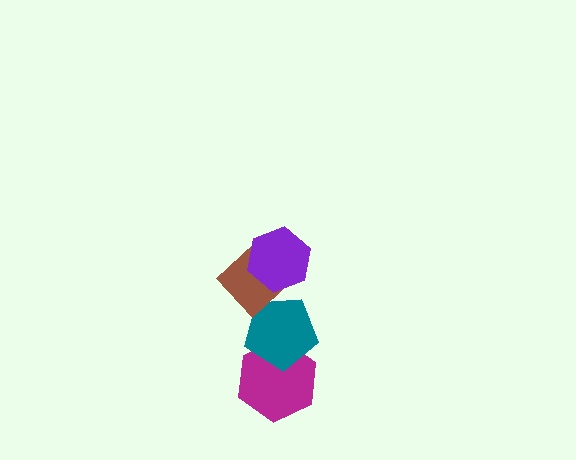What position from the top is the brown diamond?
The brown diamond is 2nd from the top.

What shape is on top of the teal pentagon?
The brown diamond is on top of the teal pentagon.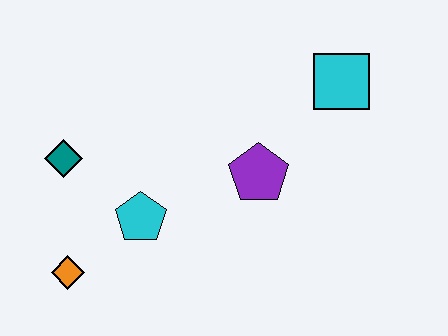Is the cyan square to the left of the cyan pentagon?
No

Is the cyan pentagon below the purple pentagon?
Yes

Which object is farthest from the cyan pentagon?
The cyan square is farthest from the cyan pentagon.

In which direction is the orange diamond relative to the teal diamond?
The orange diamond is below the teal diamond.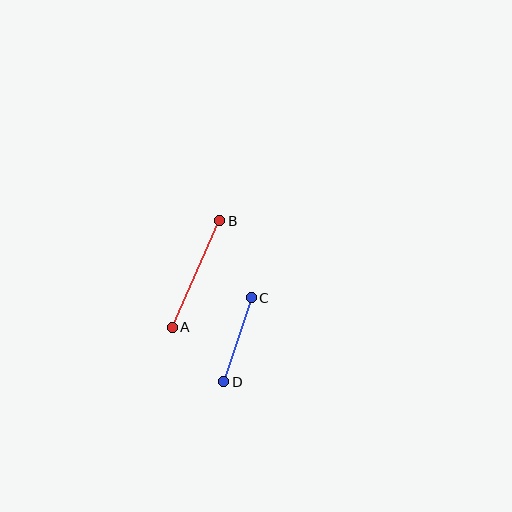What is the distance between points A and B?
The distance is approximately 116 pixels.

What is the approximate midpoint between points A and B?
The midpoint is at approximately (196, 274) pixels.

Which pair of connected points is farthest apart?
Points A and B are farthest apart.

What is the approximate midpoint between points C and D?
The midpoint is at approximately (238, 340) pixels.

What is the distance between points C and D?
The distance is approximately 88 pixels.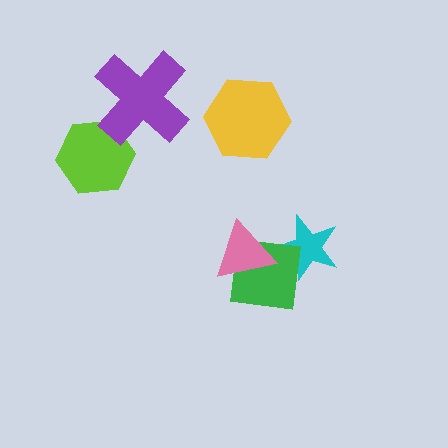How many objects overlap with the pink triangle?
1 object overlaps with the pink triangle.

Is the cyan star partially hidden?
Yes, it is partially covered by another shape.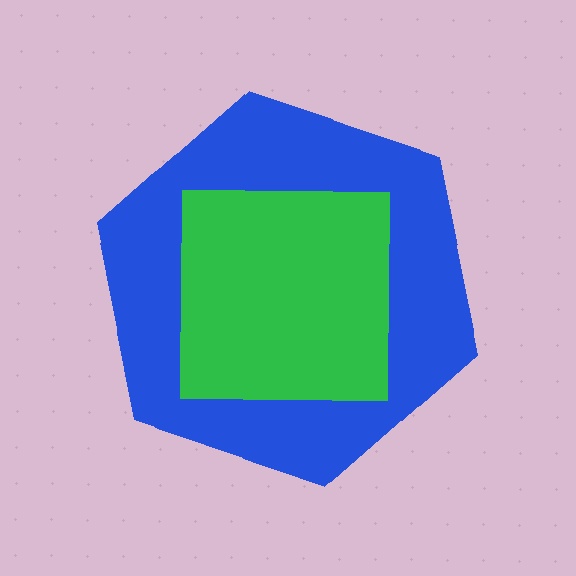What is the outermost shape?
The blue hexagon.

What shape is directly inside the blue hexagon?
The green square.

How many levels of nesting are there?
2.